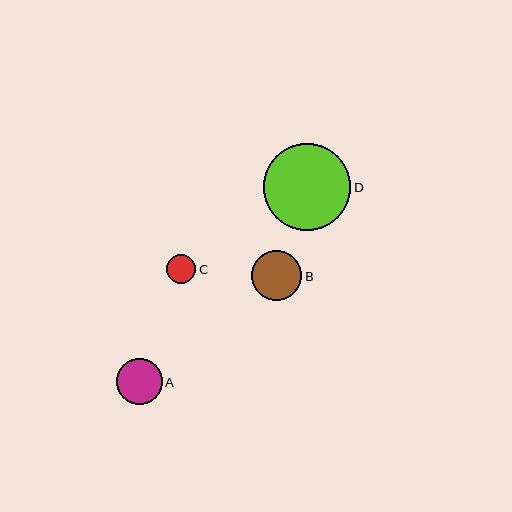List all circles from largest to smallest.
From largest to smallest: D, B, A, C.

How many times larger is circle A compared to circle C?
Circle A is approximately 1.6 times the size of circle C.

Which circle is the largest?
Circle D is the largest with a size of approximately 87 pixels.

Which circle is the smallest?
Circle C is the smallest with a size of approximately 29 pixels.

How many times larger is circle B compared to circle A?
Circle B is approximately 1.1 times the size of circle A.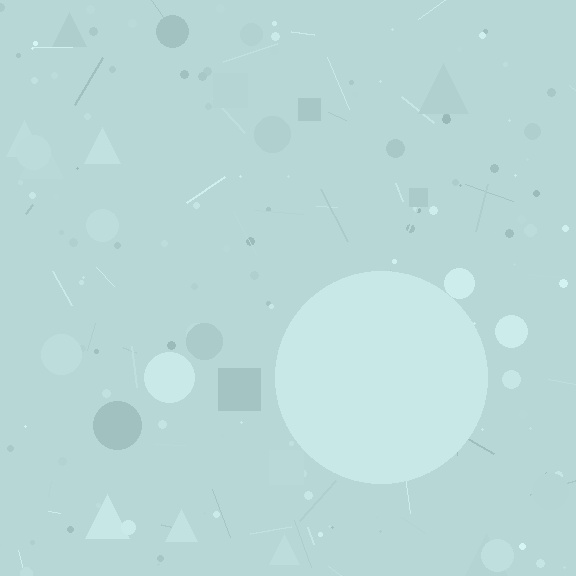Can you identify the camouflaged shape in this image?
The camouflaged shape is a circle.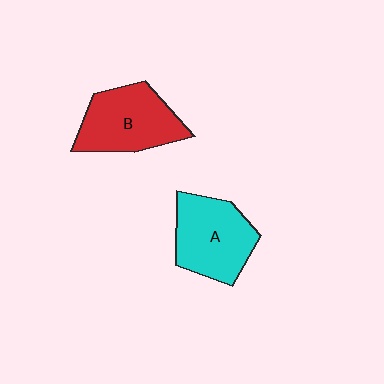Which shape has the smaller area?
Shape B (red).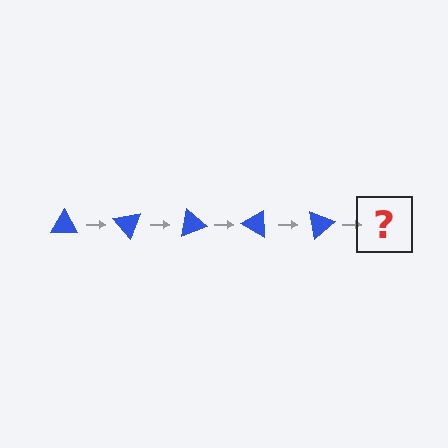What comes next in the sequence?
The next element should be a blue triangle rotated 250 degrees.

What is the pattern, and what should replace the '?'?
The pattern is that the triangle rotates 50 degrees each step. The '?' should be a blue triangle rotated 250 degrees.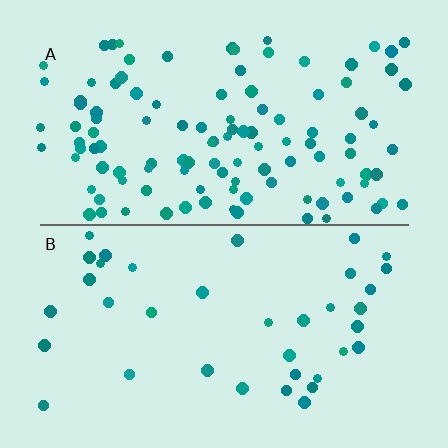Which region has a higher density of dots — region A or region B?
A (the top).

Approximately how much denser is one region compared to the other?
Approximately 3.0× — region A over region B.